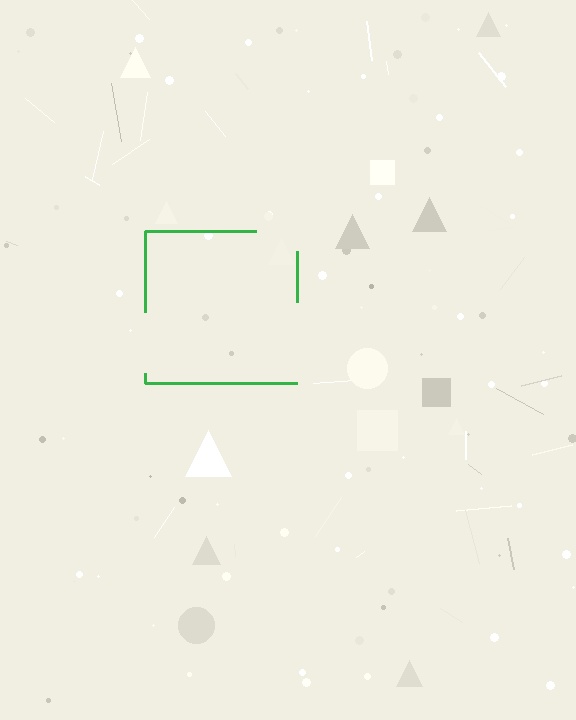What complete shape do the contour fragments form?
The contour fragments form a square.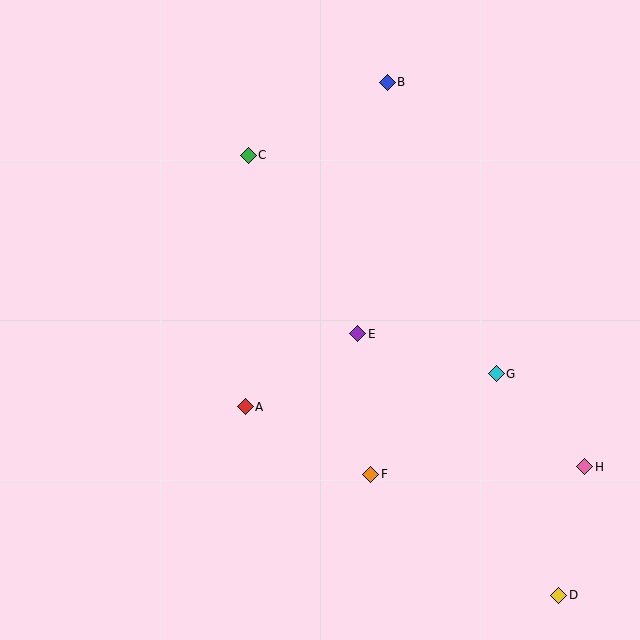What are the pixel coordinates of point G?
Point G is at (496, 374).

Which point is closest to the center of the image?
Point E at (358, 334) is closest to the center.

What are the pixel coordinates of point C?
Point C is at (248, 155).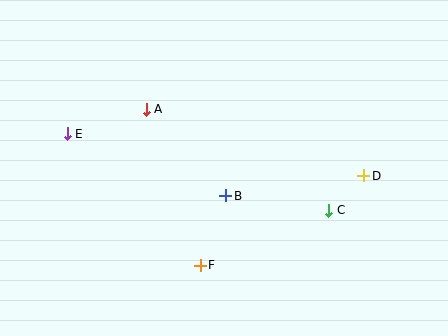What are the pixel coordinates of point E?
Point E is at (67, 134).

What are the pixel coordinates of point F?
Point F is at (200, 265).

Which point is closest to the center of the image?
Point B at (226, 196) is closest to the center.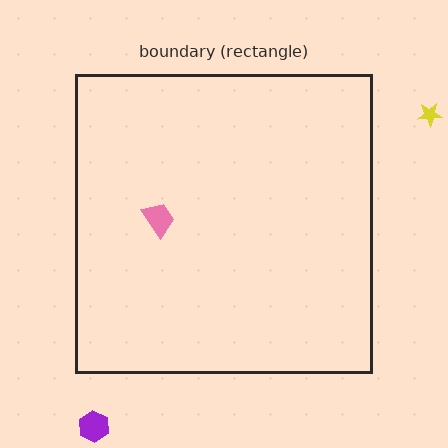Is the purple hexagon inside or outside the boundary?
Outside.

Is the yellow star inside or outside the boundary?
Outside.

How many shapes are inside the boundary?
1 inside, 2 outside.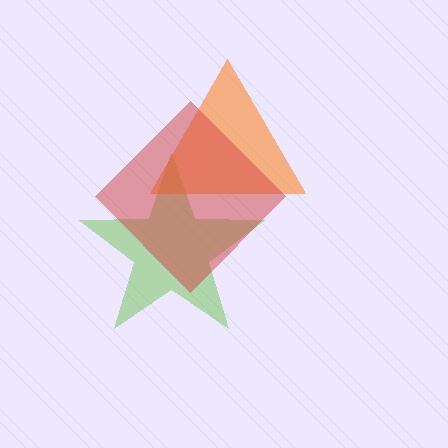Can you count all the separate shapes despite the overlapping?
Yes, there are 3 separate shapes.